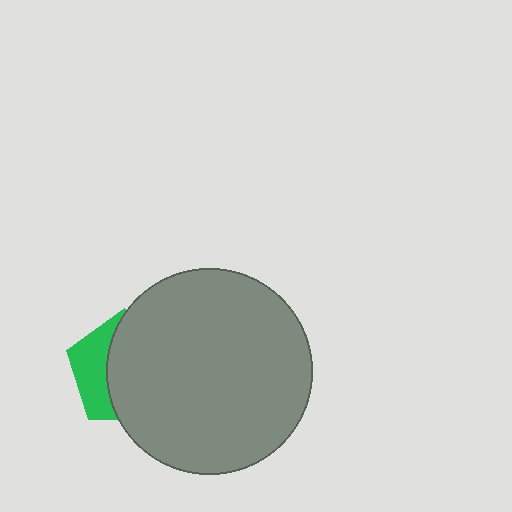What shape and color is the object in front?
The object in front is a gray circle.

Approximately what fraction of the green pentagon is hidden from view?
Roughly 66% of the green pentagon is hidden behind the gray circle.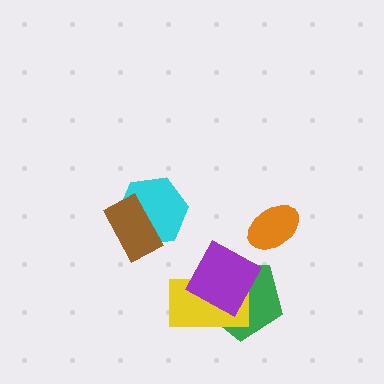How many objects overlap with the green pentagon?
2 objects overlap with the green pentagon.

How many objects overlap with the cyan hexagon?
1 object overlaps with the cyan hexagon.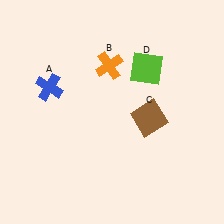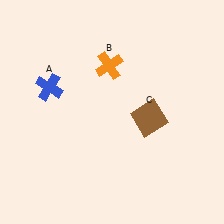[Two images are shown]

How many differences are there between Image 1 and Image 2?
There is 1 difference between the two images.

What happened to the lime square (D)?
The lime square (D) was removed in Image 2. It was in the top-right area of Image 1.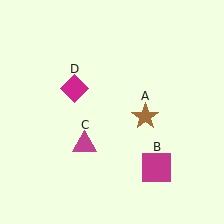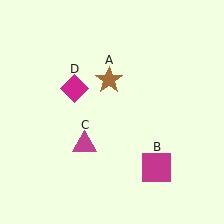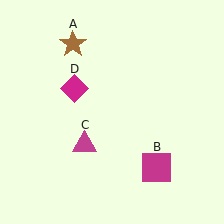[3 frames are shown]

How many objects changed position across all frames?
1 object changed position: brown star (object A).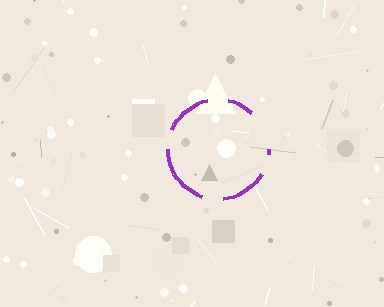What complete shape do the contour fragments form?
The contour fragments form a circle.